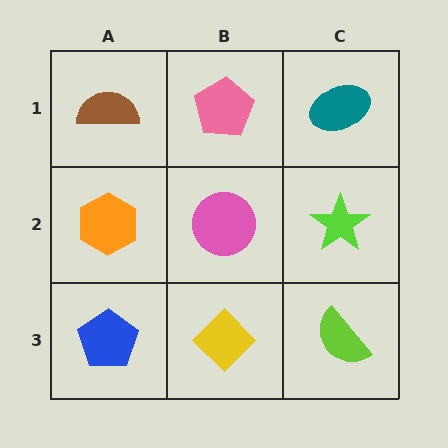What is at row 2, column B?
A pink circle.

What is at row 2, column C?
A lime star.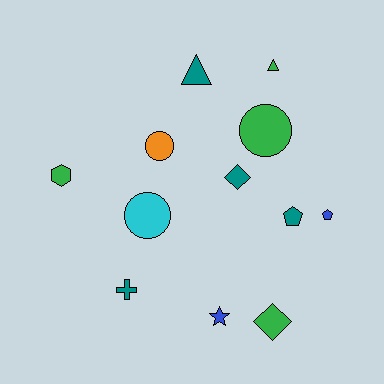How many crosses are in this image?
There is 1 cross.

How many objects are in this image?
There are 12 objects.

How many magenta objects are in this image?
There are no magenta objects.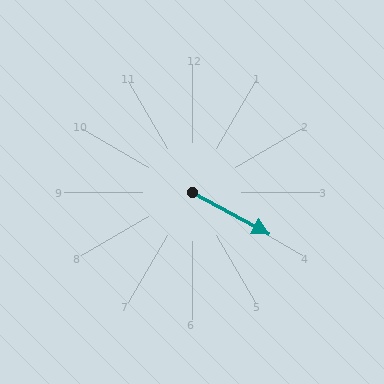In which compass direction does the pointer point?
Southeast.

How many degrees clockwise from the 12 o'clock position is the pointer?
Approximately 118 degrees.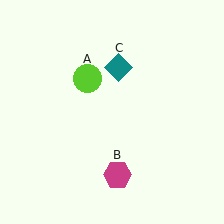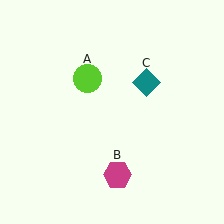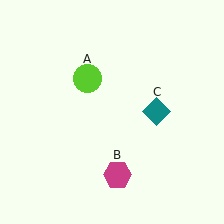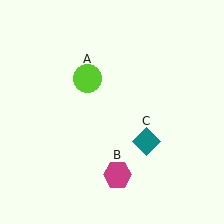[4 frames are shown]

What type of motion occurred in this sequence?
The teal diamond (object C) rotated clockwise around the center of the scene.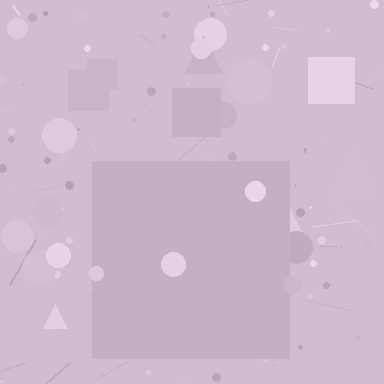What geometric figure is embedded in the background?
A square is embedded in the background.